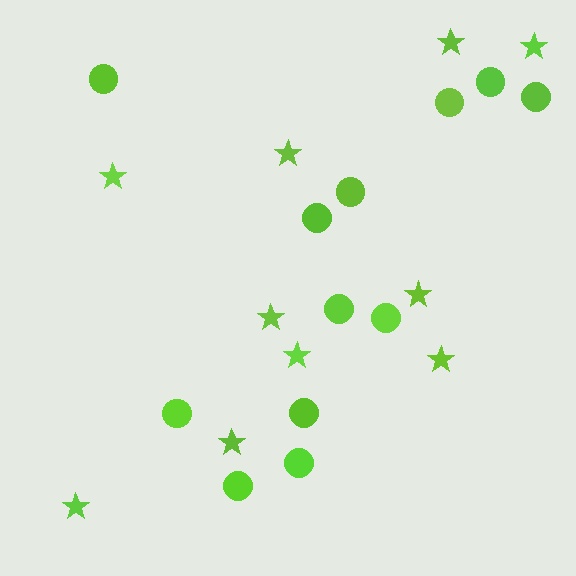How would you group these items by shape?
There are 2 groups: one group of stars (10) and one group of circles (12).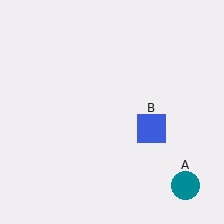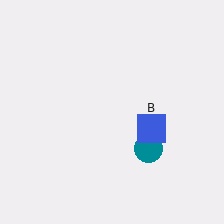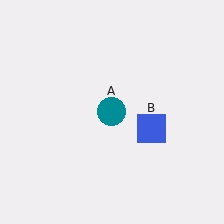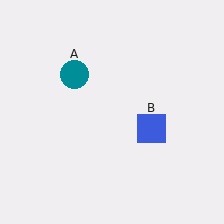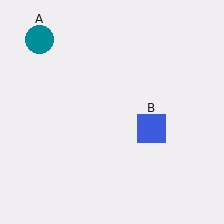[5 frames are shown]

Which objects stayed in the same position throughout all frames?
Blue square (object B) remained stationary.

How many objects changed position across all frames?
1 object changed position: teal circle (object A).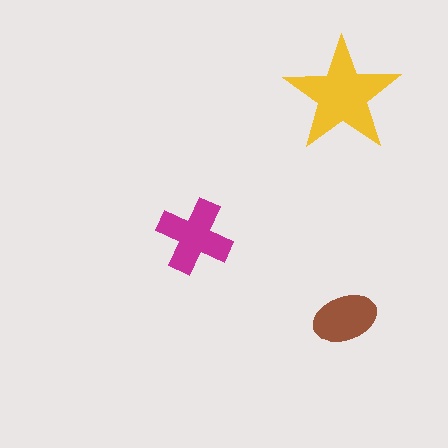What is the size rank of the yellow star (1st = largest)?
1st.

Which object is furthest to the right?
The brown ellipse is rightmost.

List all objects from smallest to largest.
The brown ellipse, the magenta cross, the yellow star.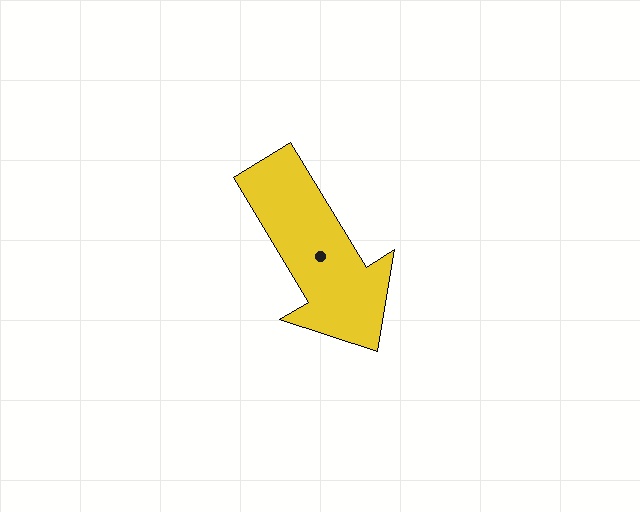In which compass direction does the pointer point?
Southeast.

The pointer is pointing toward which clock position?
Roughly 5 o'clock.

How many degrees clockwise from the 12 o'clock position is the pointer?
Approximately 149 degrees.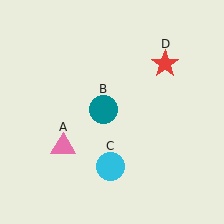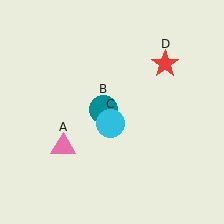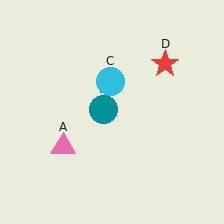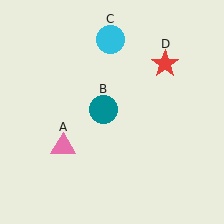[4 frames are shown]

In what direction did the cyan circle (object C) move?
The cyan circle (object C) moved up.